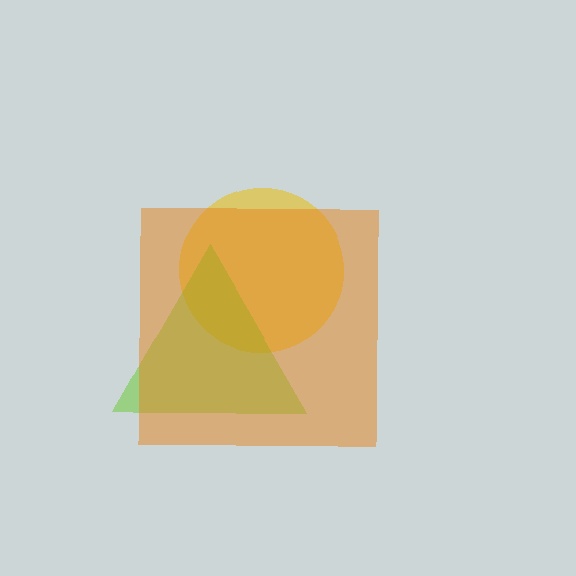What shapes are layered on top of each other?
The layered shapes are: a yellow circle, a lime triangle, an orange square.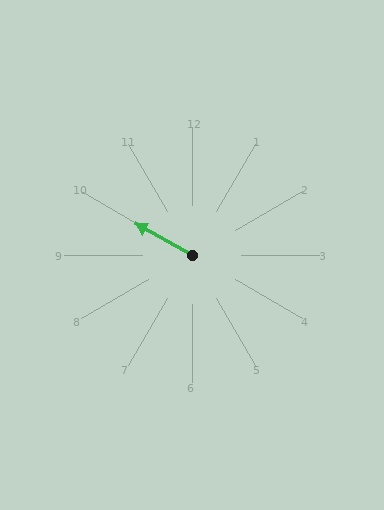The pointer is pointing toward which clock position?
Roughly 10 o'clock.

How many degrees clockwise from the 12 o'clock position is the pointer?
Approximately 299 degrees.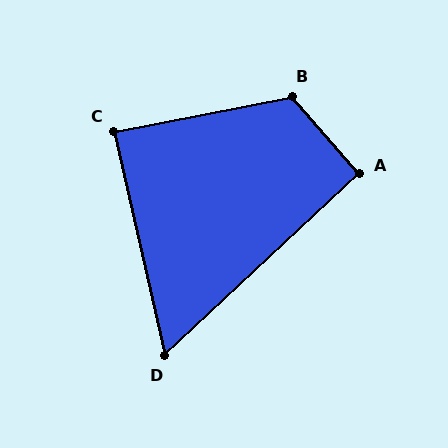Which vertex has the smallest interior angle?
D, at approximately 60 degrees.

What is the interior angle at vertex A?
Approximately 92 degrees (approximately right).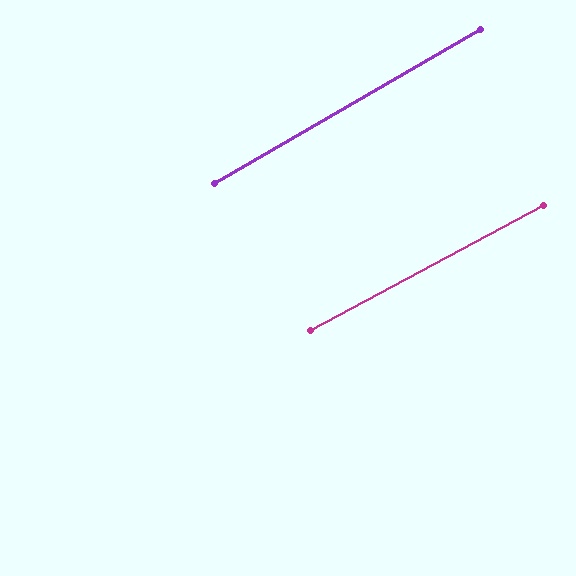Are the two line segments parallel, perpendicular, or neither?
Parallel — their directions differ by only 1.9°.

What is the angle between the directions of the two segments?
Approximately 2 degrees.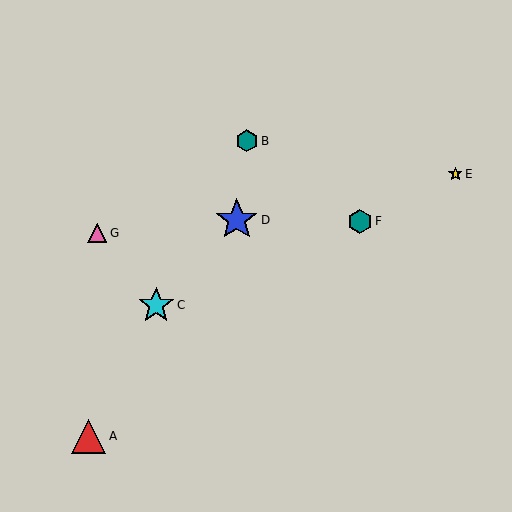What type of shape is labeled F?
Shape F is a teal hexagon.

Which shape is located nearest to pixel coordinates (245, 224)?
The blue star (labeled D) at (237, 220) is nearest to that location.